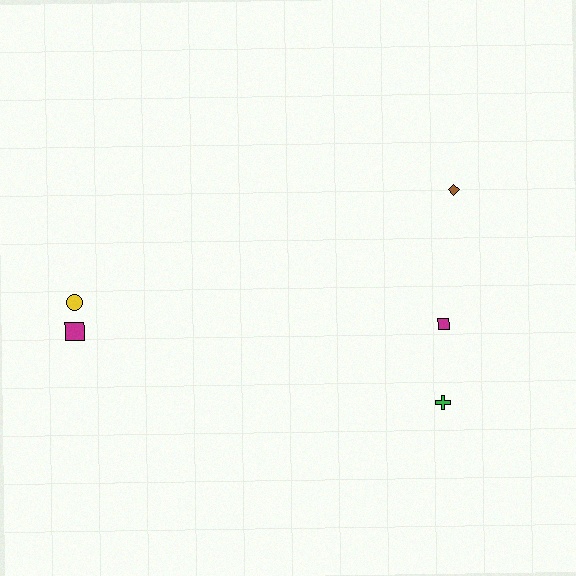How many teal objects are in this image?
There are no teal objects.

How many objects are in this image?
There are 5 objects.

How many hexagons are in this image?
There are no hexagons.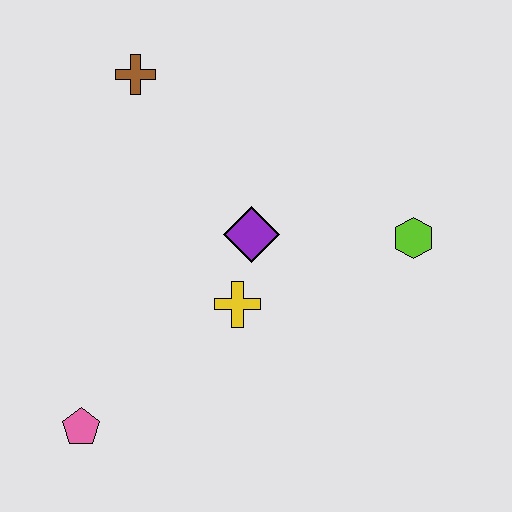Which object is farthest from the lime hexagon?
The pink pentagon is farthest from the lime hexagon.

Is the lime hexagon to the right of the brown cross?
Yes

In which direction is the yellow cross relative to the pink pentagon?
The yellow cross is to the right of the pink pentagon.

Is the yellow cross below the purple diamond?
Yes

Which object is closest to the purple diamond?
The yellow cross is closest to the purple diamond.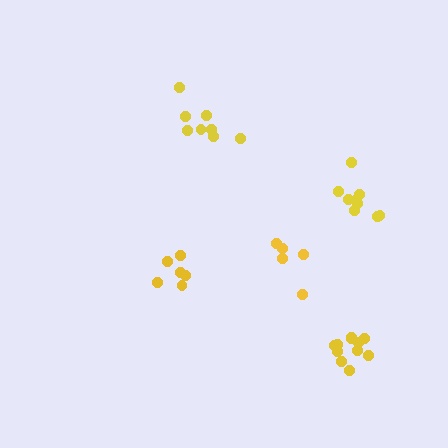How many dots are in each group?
Group 1: 8 dots, Group 2: 6 dots, Group 3: 5 dots, Group 4: 11 dots, Group 5: 9 dots (39 total).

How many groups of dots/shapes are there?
There are 5 groups.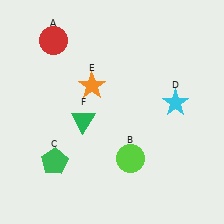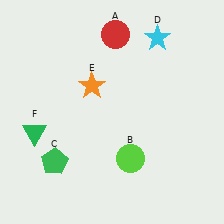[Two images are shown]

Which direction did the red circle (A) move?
The red circle (A) moved right.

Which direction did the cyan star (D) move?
The cyan star (D) moved up.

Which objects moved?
The objects that moved are: the red circle (A), the cyan star (D), the green triangle (F).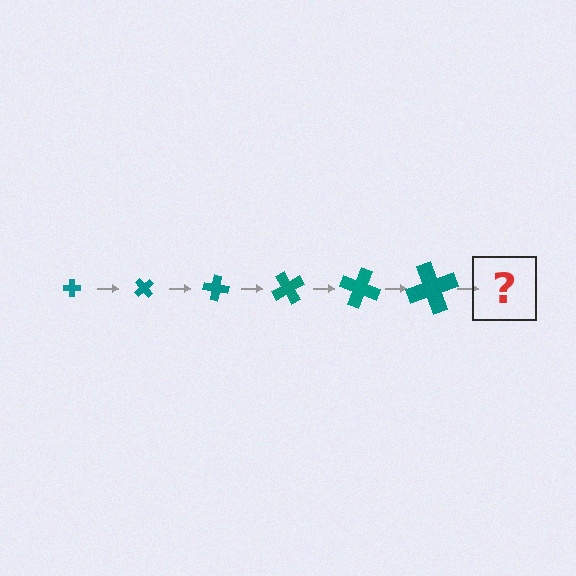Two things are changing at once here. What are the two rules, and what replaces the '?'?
The two rules are that the cross grows larger each step and it rotates 50 degrees each step. The '?' should be a cross, larger than the previous one and rotated 300 degrees from the start.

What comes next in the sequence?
The next element should be a cross, larger than the previous one and rotated 300 degrees from the start.